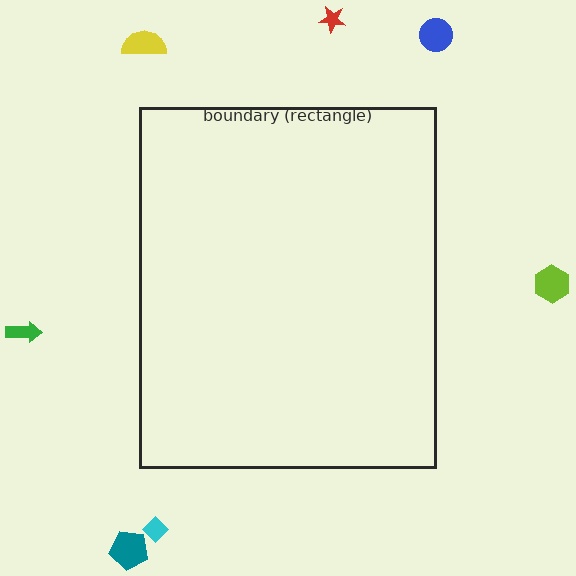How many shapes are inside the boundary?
0 inside, 7 outside.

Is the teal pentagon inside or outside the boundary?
Outside.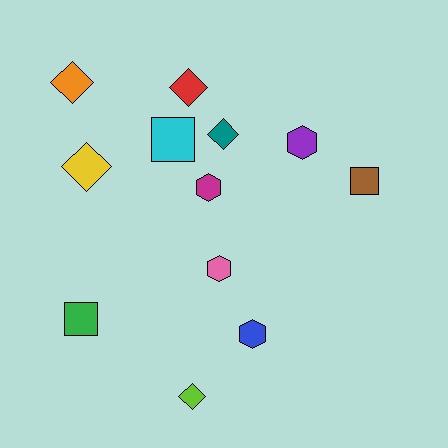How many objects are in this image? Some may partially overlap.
There are 12 objects.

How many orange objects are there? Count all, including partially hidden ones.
There is 1 orange object.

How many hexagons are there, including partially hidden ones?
There are 4 hexagons.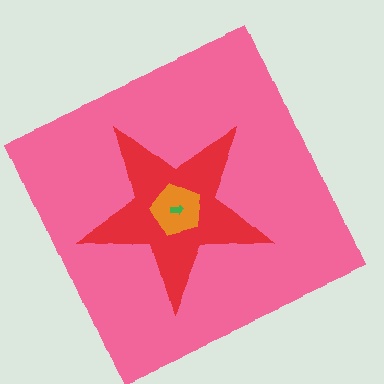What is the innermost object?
The green arrow.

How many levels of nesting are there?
4.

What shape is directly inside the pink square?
The red star.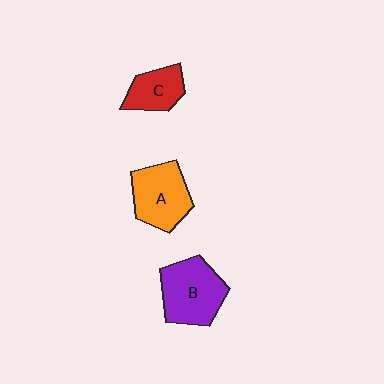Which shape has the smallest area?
Shape C (red).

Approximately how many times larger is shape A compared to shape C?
Approximately 1.5 times.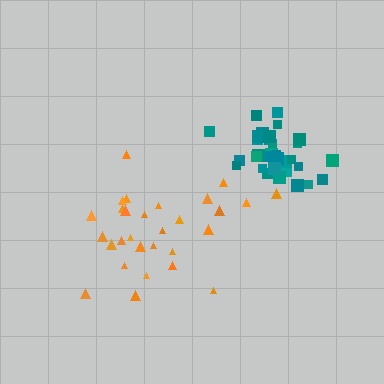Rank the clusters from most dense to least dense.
teal, orange.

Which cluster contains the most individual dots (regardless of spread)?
Teal (32).